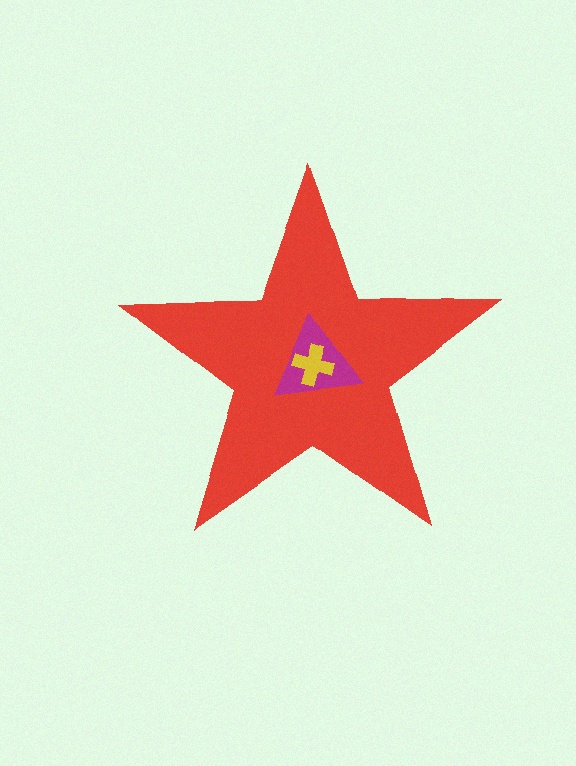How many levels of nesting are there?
3.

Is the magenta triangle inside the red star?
Yes.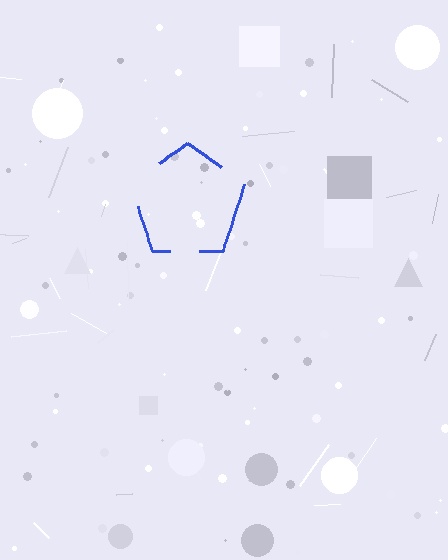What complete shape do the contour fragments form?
The contour fragments form a pentagon.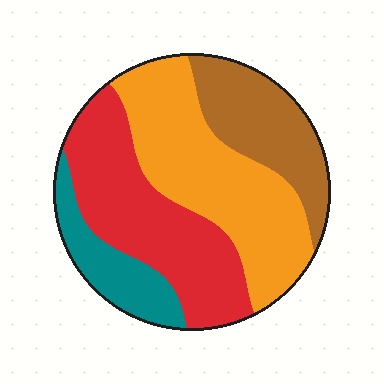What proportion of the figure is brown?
Brown takes up less than a quarter of the figure.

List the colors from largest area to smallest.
From largest to smallest: orange, red, brown, teal.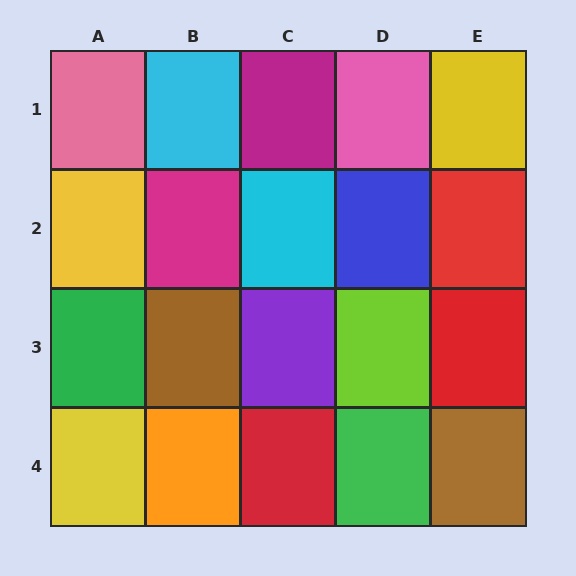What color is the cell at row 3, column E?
Red.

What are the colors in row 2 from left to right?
Yellow, magenta, cyan, blue, red.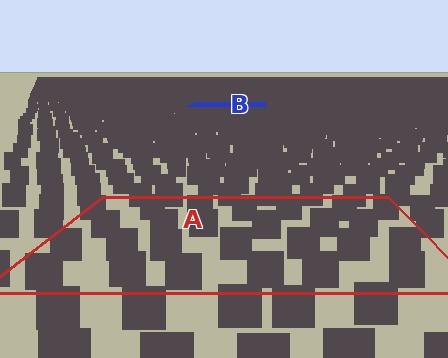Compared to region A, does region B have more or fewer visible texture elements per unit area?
Region B has more texture elements per unit area — they are packed more densely because it is farther away.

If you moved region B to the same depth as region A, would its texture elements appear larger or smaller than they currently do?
They would appear larger. At a closer depth, the same texture elements are projected at a bigger on-screen size.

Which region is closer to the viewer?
Region A is closer. The texture elements there are larger and more spread out.